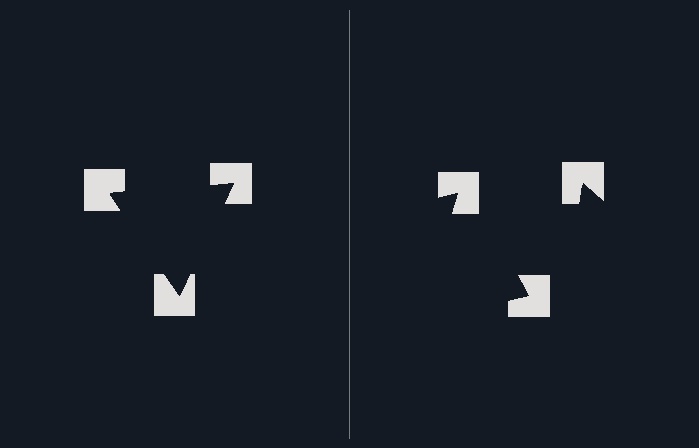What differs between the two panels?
The notched squares are positioned identically on both sides; only the wedge orientations differ. On the left they align to a triangle; on the right they are misaligned.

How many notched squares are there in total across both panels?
6 — 3 on each side.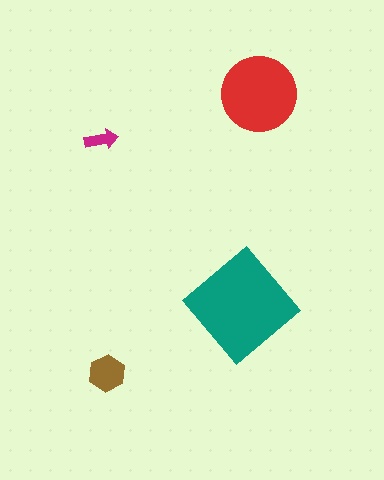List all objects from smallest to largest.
The magenta arrow, the brown hexagon, the red circle, the teal diamond.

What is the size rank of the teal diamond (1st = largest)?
1st.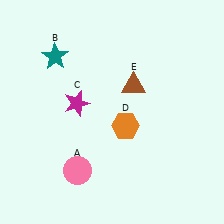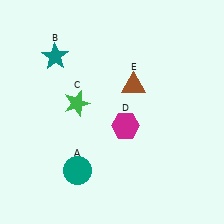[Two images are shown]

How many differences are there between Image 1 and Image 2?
There are 3 differences between the two images.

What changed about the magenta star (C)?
In Image 1, C is magenta. In Image 2, it changed to green.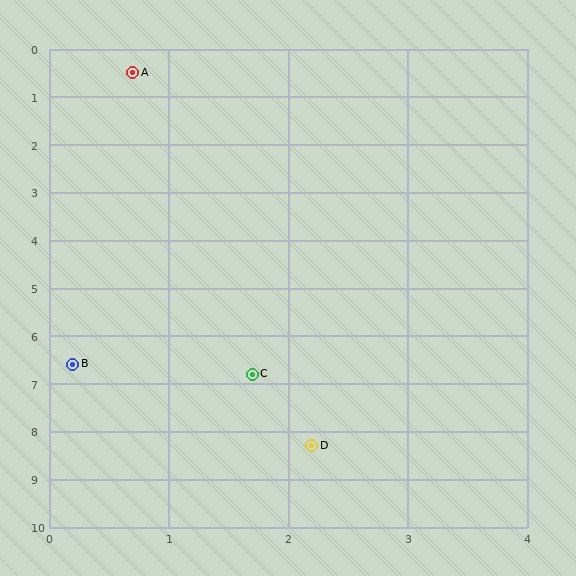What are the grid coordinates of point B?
Point B is at approximately (0.2, 6.6).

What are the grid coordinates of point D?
Point D is at approximately (2.2, 8.3).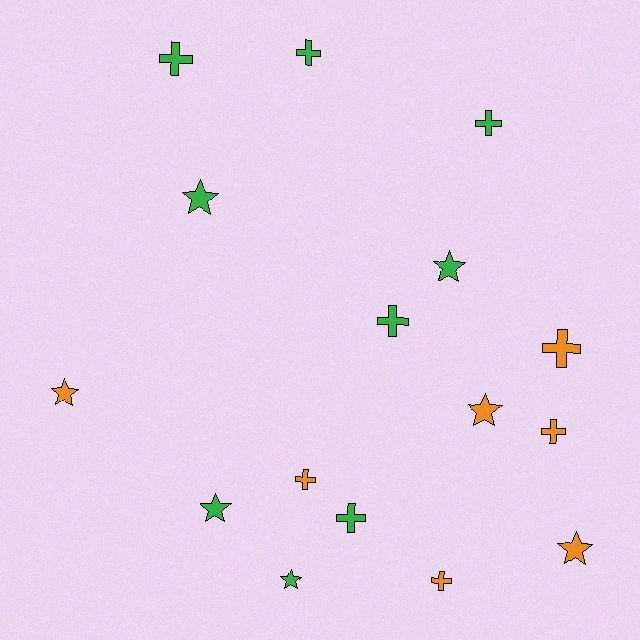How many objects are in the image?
There are 16 objects.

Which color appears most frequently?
Green, with 9 objects.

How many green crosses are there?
There are 5 green crosses.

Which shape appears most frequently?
Cross, with 9 objects.